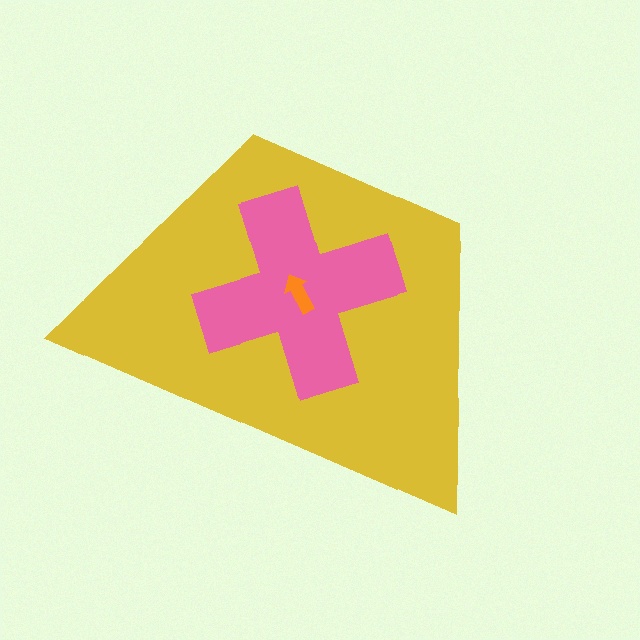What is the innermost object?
The orange arrow.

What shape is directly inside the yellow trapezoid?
The pink cross.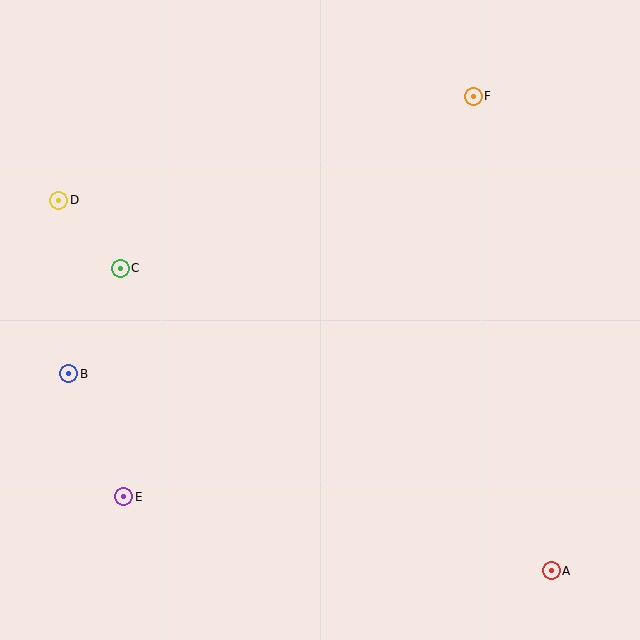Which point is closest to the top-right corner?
Point F is closest to the top-right corner.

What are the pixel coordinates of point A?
Point A is at (551, 571).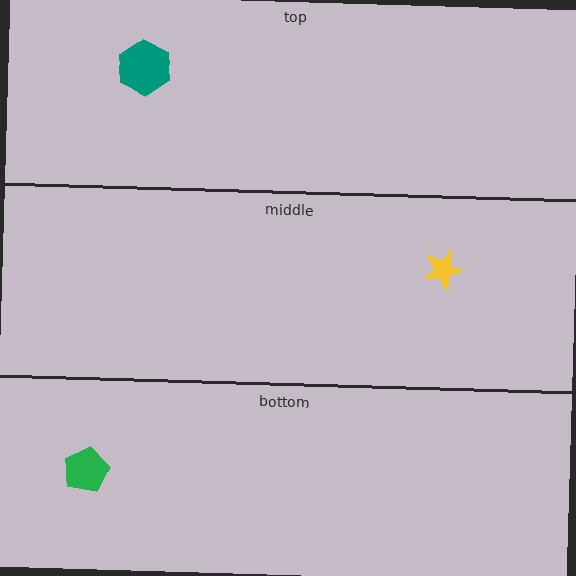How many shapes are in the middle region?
1.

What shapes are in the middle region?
The yellow star.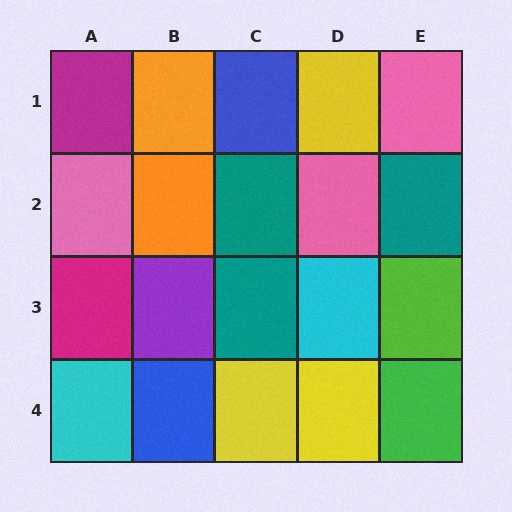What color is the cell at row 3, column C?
Teal.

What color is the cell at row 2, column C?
Teal.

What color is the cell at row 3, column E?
Lime.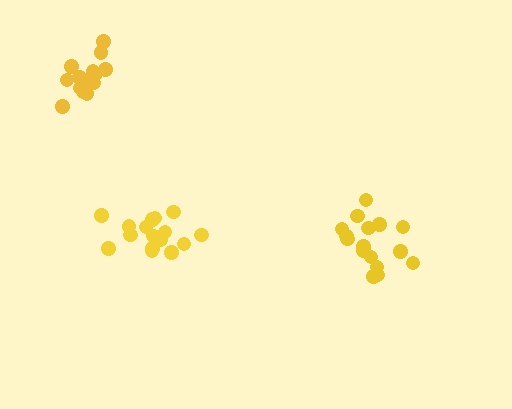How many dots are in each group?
Group 1: 17 dots, Group 2: 16 dots, Group 3: 16 dots (49 total).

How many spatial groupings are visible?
There are 3 spatial groupings.